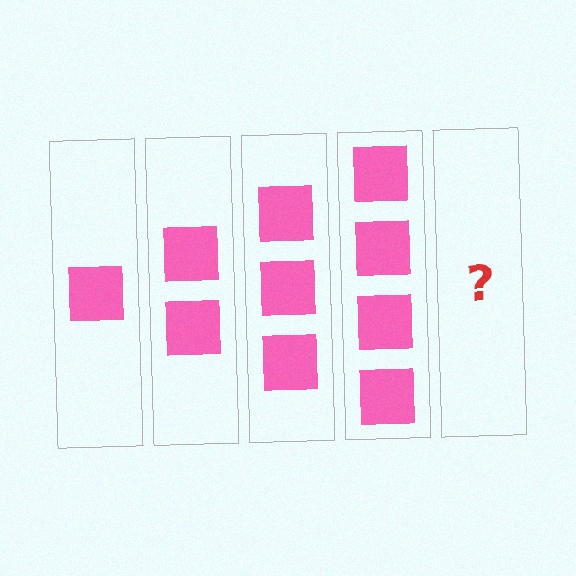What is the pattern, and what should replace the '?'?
The pattern is that each step adds one more square. The '?' should be 5 squares.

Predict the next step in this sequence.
The next step is 5 squares.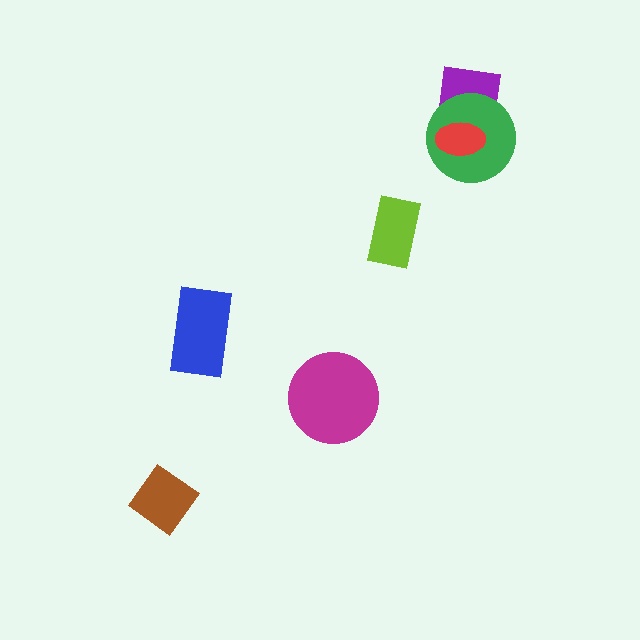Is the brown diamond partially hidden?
No, no other shape covers it.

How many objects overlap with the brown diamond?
0 objects overlap with the brown diamond.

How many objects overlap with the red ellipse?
2 objects overlap with the red ellipse.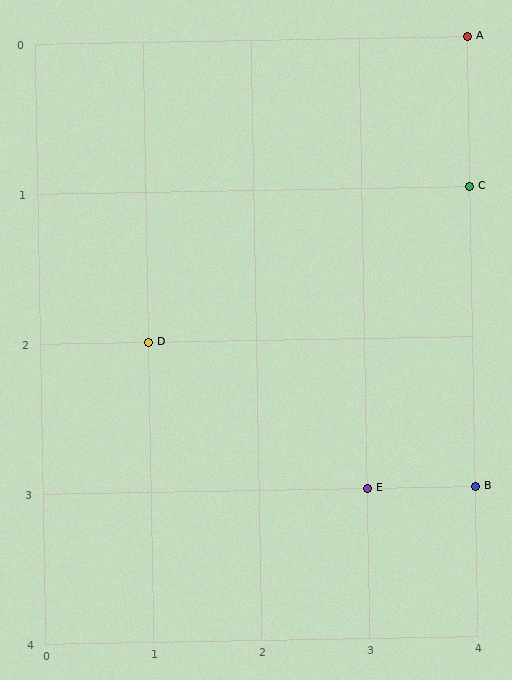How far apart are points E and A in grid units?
Points E and A are 1 column and 3 rows apart (about 3.2 grid units diagonally).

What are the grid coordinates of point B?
Point B is at grid coordinates (4, 3).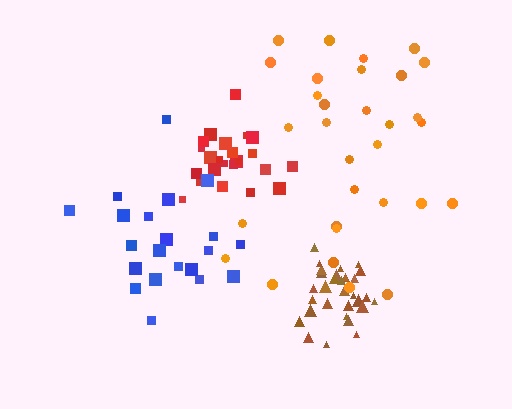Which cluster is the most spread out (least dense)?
Orange.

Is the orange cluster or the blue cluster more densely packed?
Blue.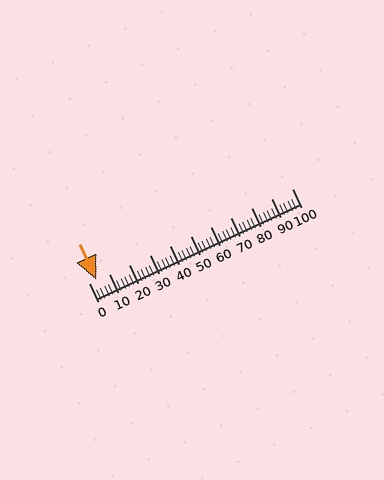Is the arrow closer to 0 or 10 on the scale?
The arrow is closer to 0.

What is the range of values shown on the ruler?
The ruler shows values from 0 to 100.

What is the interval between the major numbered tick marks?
The major tick marks are spaced 10 units apart.